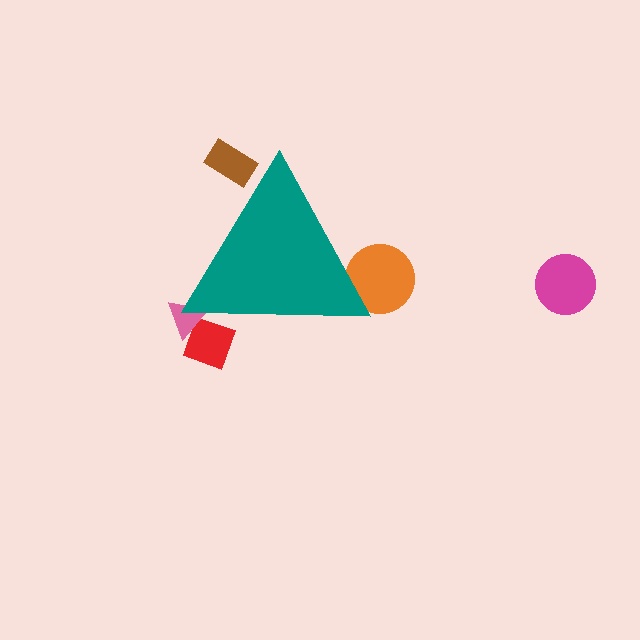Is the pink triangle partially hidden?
Yes, the pink triangle is partially hidden behind the teal triangle.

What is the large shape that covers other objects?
A teal triangle.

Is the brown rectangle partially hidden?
Yes, the brown rectangle is partially hidden behind the teal triangle.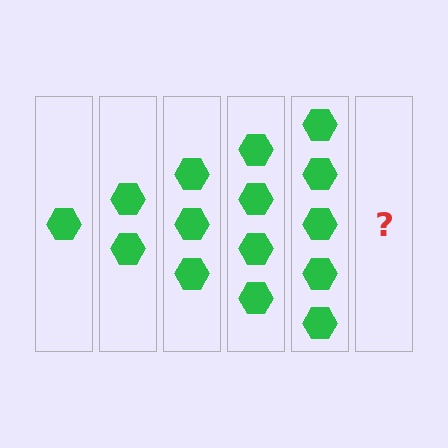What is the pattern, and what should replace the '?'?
The pattern is that each step adds one more hexagon. The '?' should be 6 hexagons.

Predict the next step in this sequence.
The next step is 6 hexagons.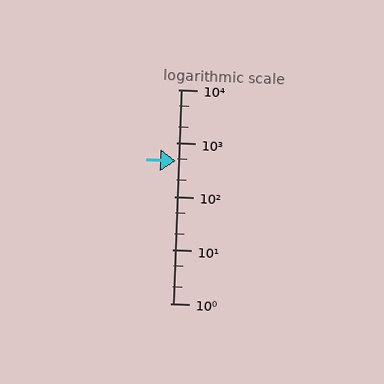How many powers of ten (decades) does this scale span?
The scale spans 4 decades, from 1 to 10000.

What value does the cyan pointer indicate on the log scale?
The pointer indicates approximately 470.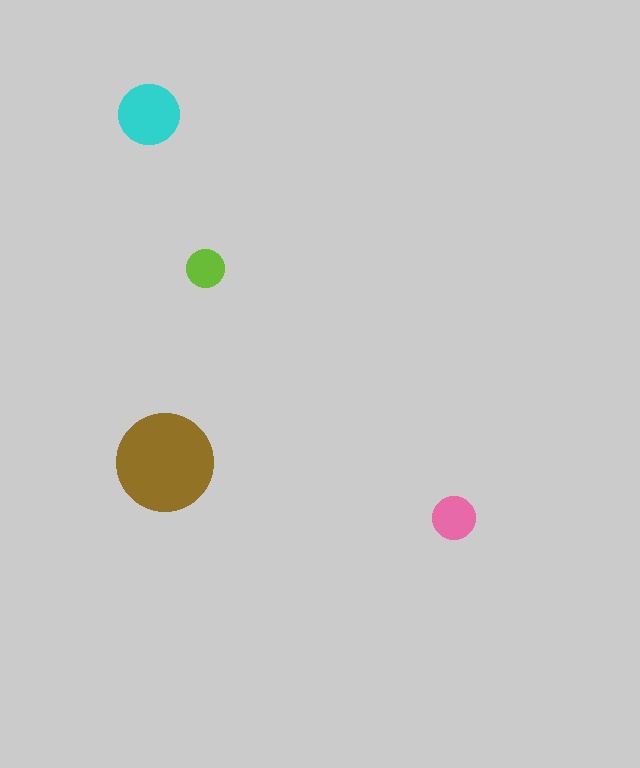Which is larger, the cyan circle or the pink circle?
The cyan one.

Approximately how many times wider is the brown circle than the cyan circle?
About 1.5 times wider.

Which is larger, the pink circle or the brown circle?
The brown one.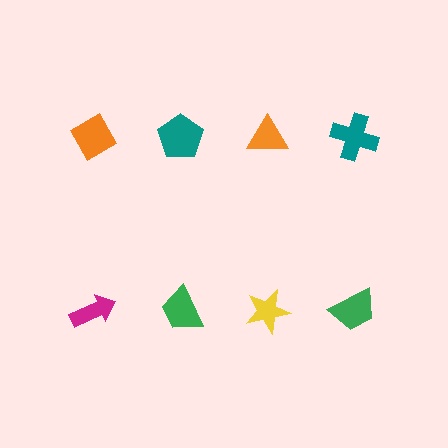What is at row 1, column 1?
An orange diamond.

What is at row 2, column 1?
A magenta arrow.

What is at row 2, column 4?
A green trapezoid.